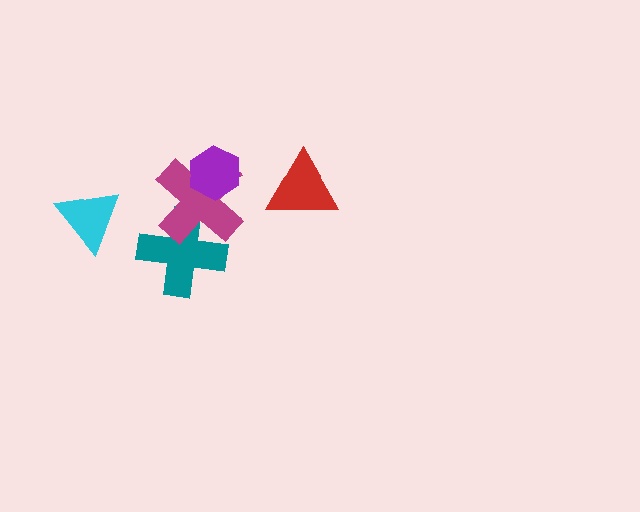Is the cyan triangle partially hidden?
No, no other shape covers it.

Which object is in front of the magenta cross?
The purple hexagon is in front of the magenta cross.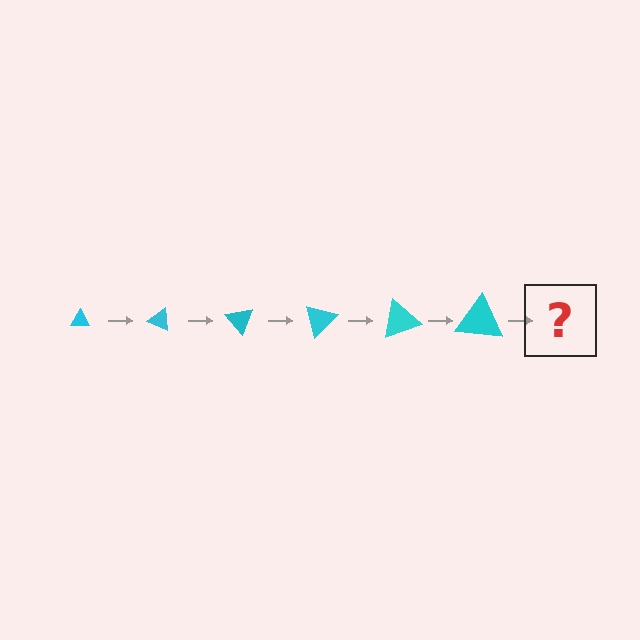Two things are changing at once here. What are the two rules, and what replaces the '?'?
The two rules are that the triangle grows larger each step and it rotates 25 degrees each step. The '?' should be a triangle, larger than the previous one and rotated 150 degrees from the start.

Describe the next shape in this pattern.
It should be a triangle, larger than the previous one and rotated 150 degrees from the start.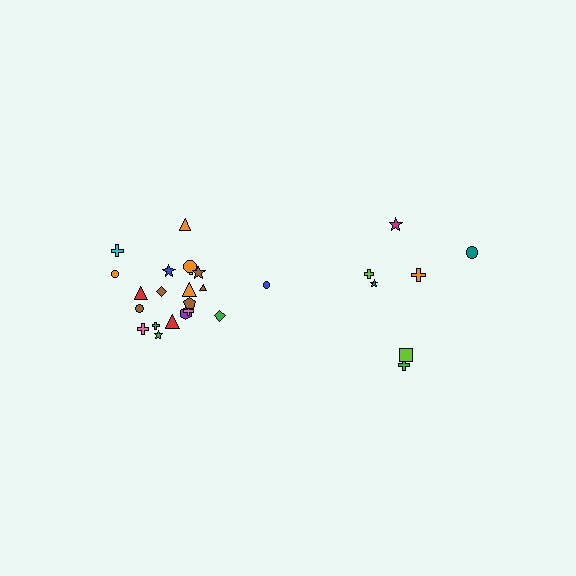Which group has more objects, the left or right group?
The left group.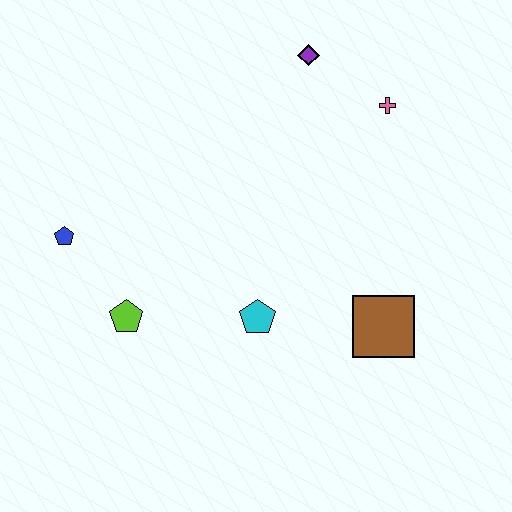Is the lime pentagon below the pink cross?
Yes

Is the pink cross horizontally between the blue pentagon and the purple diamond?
No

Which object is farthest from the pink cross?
The blue pentagon is farthest from the pink cross.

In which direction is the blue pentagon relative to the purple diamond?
The blue pentagon is to the left of the purple diamond.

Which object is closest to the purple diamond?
The pink cross is closest to the purple diamond.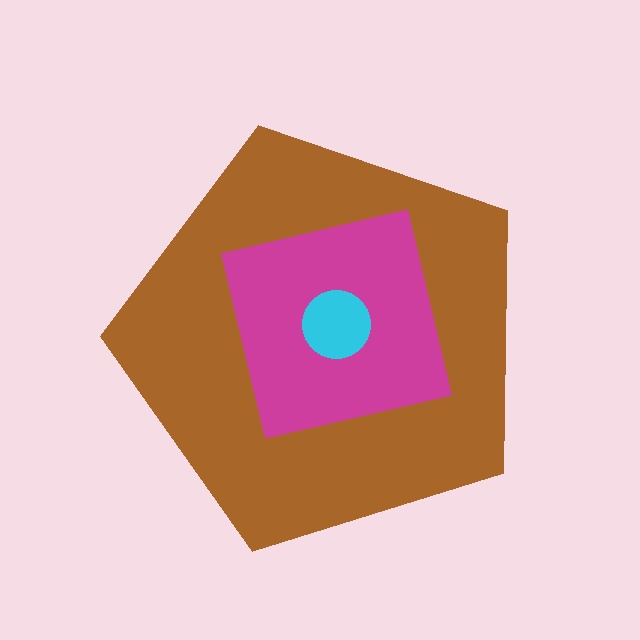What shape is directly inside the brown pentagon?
The magenta square.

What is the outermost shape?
The brown pentagon.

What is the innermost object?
The cyan circle.